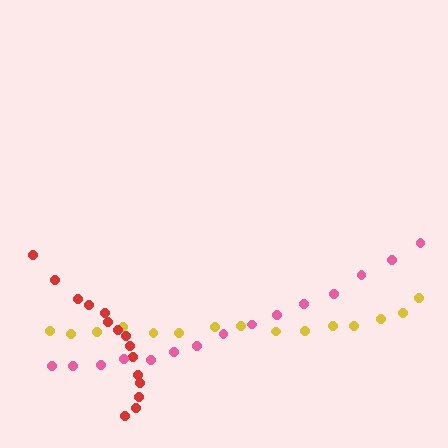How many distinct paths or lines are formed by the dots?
There are 3 distinct paths.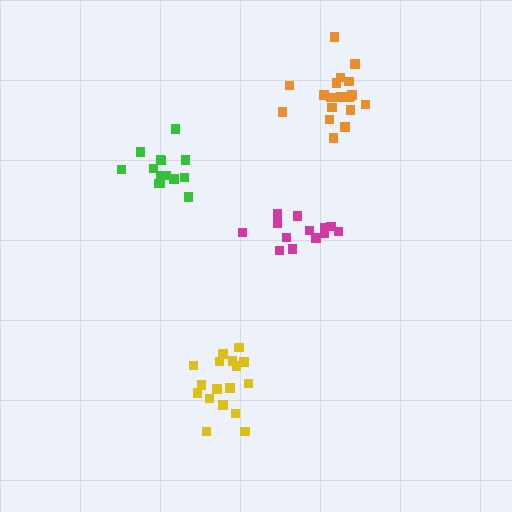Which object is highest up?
The orange cluster is topmost.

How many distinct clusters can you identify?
There are 4 distinct clusters.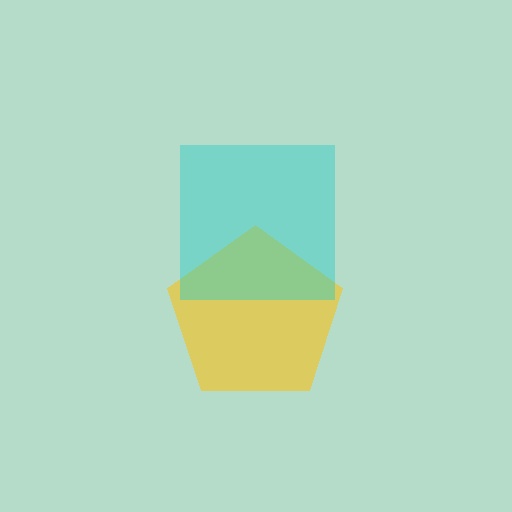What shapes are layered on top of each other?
The layered shapes are: a yellow pentagon, a cyan square.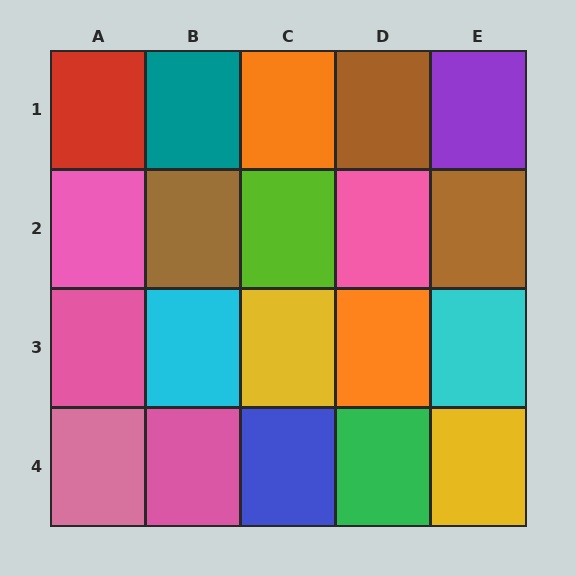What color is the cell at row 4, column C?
Blue.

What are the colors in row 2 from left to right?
Pink, brown, lime, pink, brown.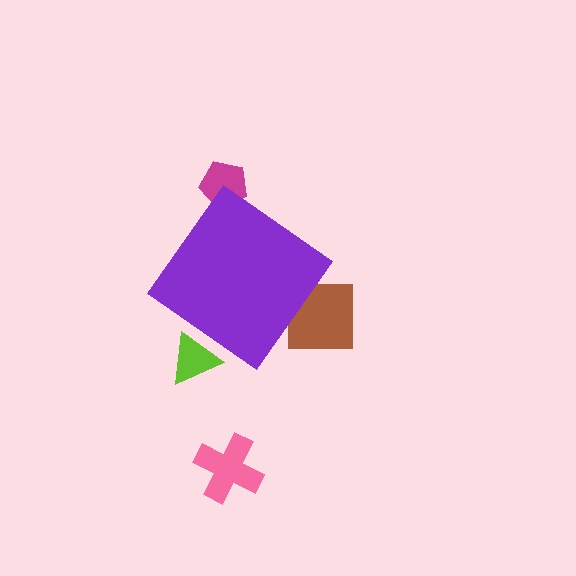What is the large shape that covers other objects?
A purple diamond.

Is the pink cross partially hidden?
No, the pink cross is fully visible.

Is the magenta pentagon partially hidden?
Yes, the magenta pentagon is partially hidden behind the purple diamond.